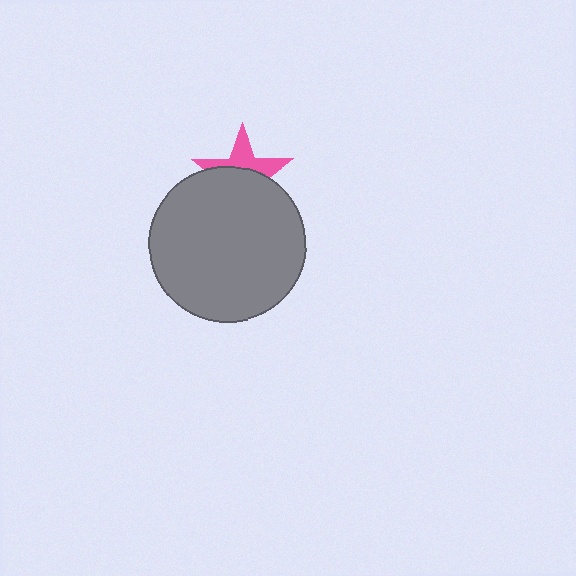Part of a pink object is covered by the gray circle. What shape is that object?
It is a star.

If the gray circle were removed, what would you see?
You would see the complete pink star.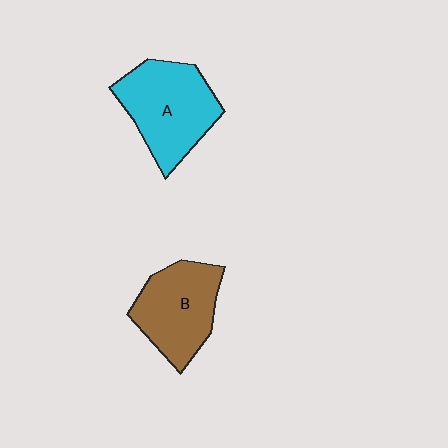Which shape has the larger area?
Shape A (cyan).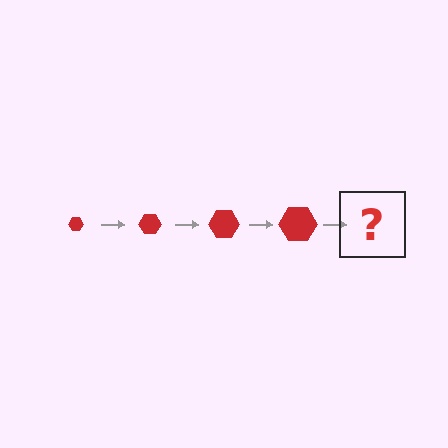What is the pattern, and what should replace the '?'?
The pattern is that the hexagon gets progressively larger each step. The '?' should be a red hexagon, larger than the previous one.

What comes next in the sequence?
The next element should be a red hexagon, larger than the previous one.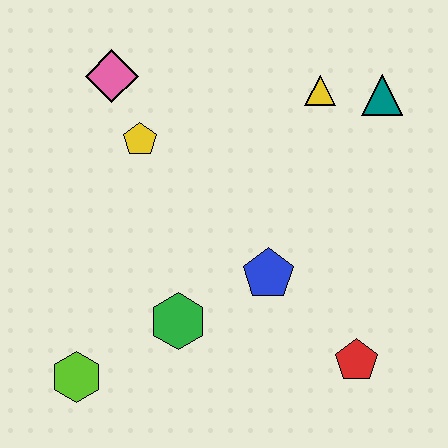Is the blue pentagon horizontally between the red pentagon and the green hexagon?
Yes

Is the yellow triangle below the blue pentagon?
No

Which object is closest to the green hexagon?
The blue pentagon is closest to the green hexagon.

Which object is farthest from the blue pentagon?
The pink diamond is farthest from the blue pentagon.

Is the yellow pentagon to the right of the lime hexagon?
Yes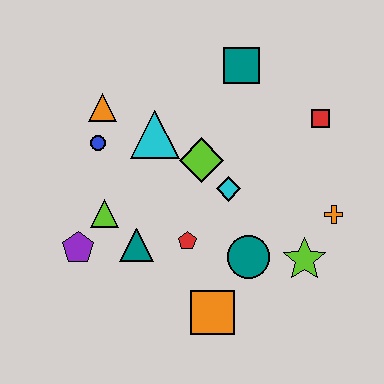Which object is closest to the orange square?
The teal circle is closest to the orange square.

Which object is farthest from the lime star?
The orange triangle is farthest from the lime star.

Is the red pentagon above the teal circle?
Yes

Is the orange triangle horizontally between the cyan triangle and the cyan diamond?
No